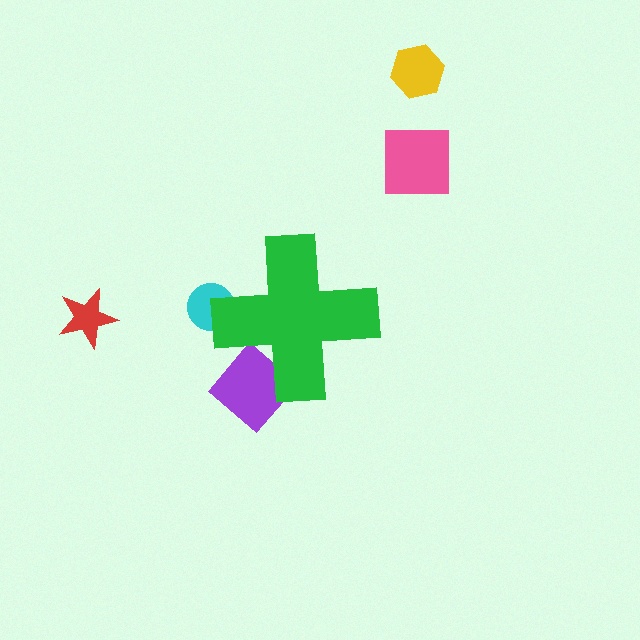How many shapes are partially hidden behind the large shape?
2 shapes are partially hidden.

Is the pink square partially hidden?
No, the pink square is fully visible.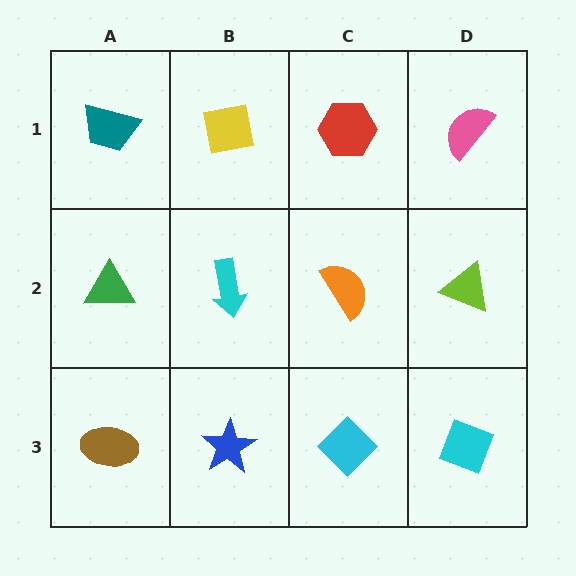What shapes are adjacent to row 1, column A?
A green triangle (row 2, column A), a yellow square (row 1, column B).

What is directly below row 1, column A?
A green triangle.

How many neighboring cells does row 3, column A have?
2.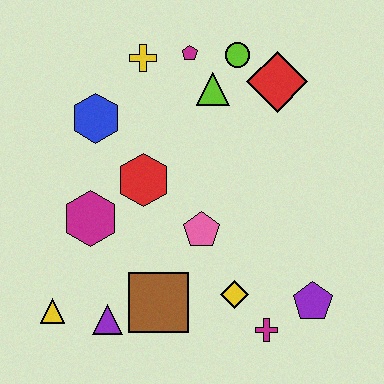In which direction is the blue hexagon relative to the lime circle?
The blue hexagon is to the left of the lime circle.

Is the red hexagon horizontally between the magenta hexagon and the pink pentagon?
Yes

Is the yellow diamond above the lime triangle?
No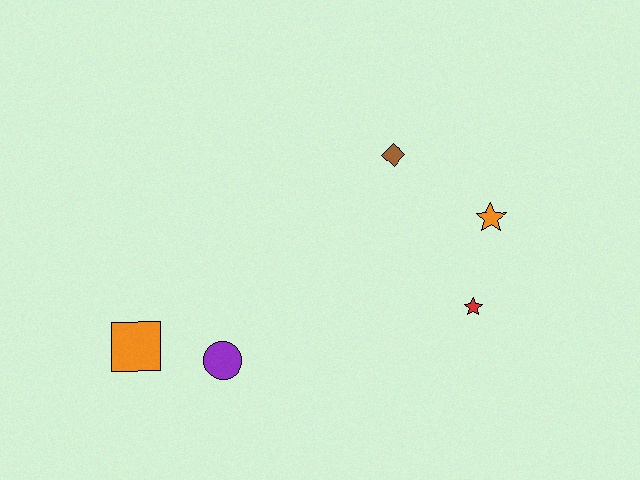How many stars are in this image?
There are 2 stars.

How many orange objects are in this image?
There are 2 orange objects.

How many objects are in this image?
There are 5 objects.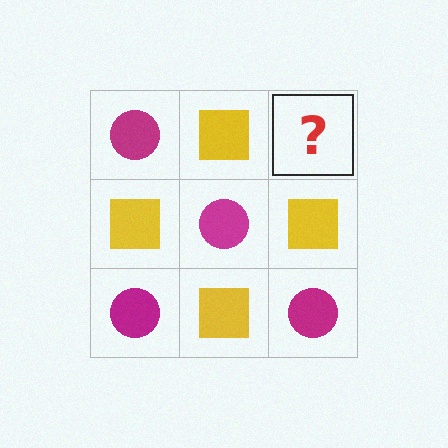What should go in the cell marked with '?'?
The missing cell should contain a magenta circle.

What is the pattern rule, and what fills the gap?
The rule is that it alternates magenta circle and yellow square in a checkerboard pattern. The gap should be filled with a magenta circle.